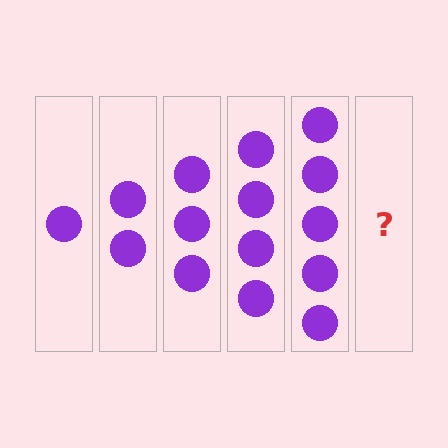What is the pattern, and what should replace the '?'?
The pattern is that each step adds one more circle. The '?' should be 6 circles.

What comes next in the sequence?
The next element should be 6 circles.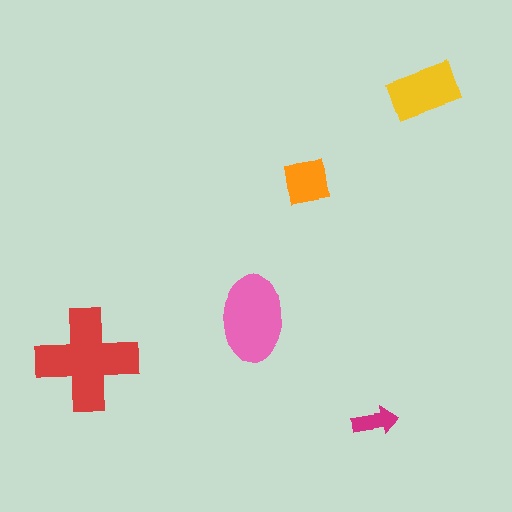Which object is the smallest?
The magenta arrow.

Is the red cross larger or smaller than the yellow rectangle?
Larger.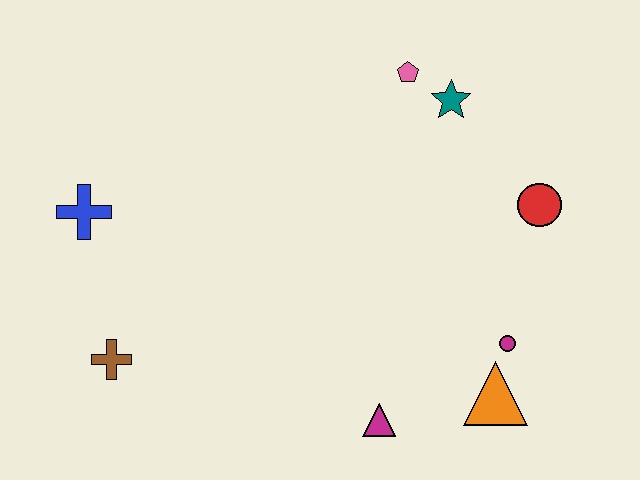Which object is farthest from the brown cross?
The red circle is farthest from the brown cross.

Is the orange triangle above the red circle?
No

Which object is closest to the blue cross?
The brown cross is closest to the blue cross.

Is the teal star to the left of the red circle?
Yes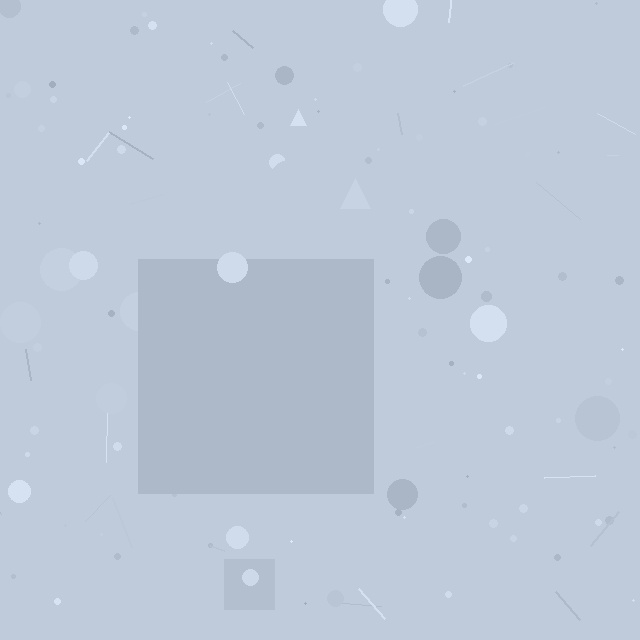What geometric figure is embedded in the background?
A square is embedded in the background.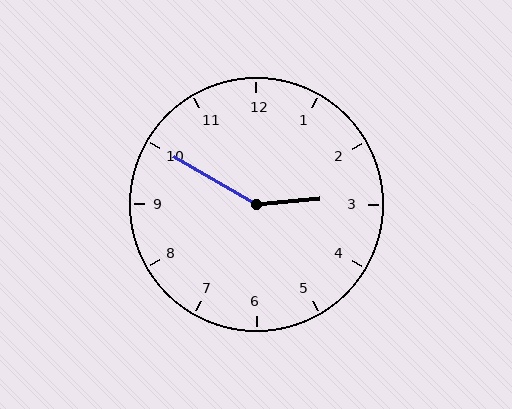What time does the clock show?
2:50.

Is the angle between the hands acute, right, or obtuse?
It is obtuse.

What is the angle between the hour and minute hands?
Approximately 145 degrees.